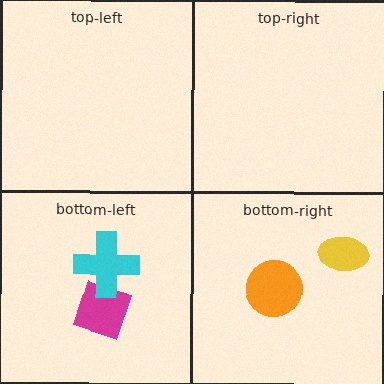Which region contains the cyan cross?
The bottom-left region.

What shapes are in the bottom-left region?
The magenta diamond, the cyan cross.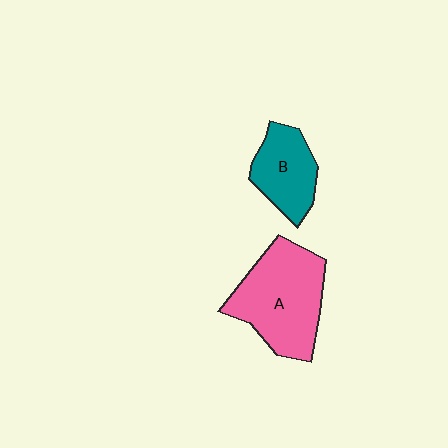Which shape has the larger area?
Shape A (pink).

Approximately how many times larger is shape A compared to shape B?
Approximately 1.7 times.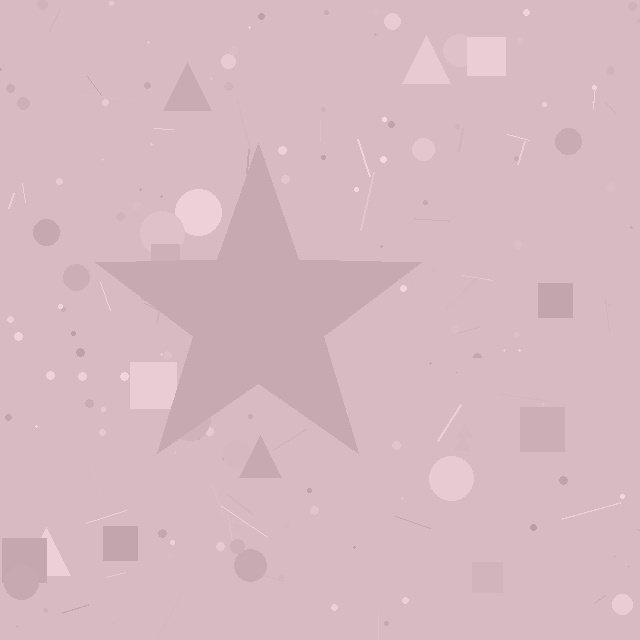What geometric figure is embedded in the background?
A star is embedded in the background.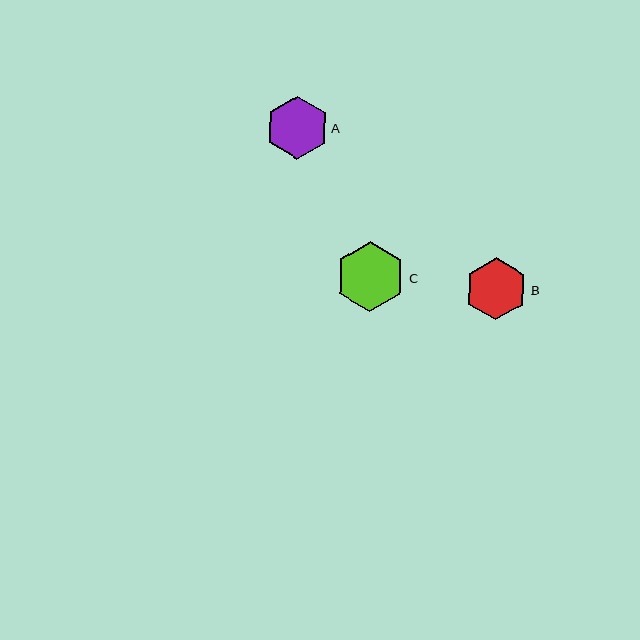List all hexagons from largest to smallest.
From largest to smallest: C, A, B.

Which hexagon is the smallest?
Hexagon B is the smallest with a size of approximately 62 pixels.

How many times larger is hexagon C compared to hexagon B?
Hexagon C is approximately 1.1 times the size of hexagon B.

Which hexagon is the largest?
Hexagon C is the largest with a size of approximately 70 pixels.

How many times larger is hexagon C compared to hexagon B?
Hexagon C is approximately 1.1 times the size of hexagon B.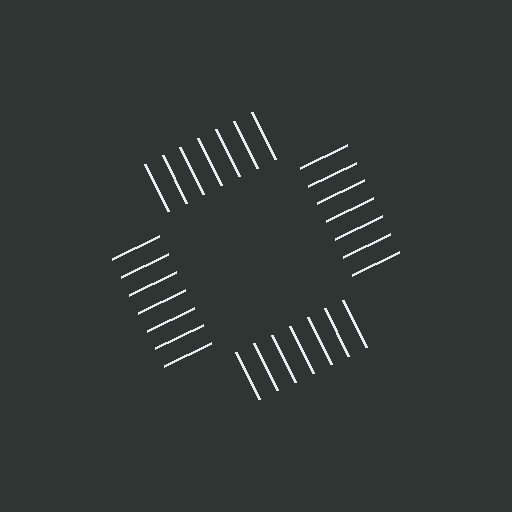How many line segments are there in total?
28 — 7 along each of the 4 edges.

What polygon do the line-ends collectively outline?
An illusory square — the line segments terminate on its edges but no continuous stroke is drawn.